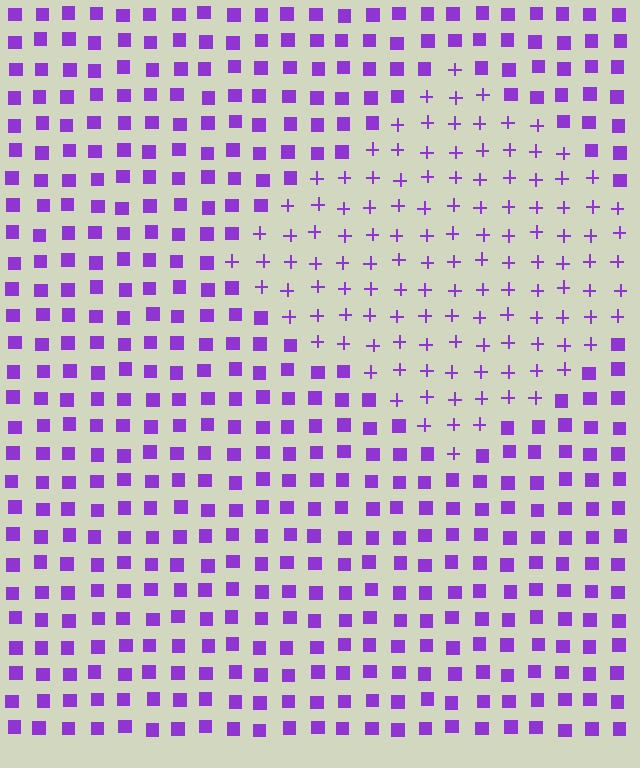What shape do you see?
I see a diamond.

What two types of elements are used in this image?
The image uses plus signs inside the diamond region and squares outside it.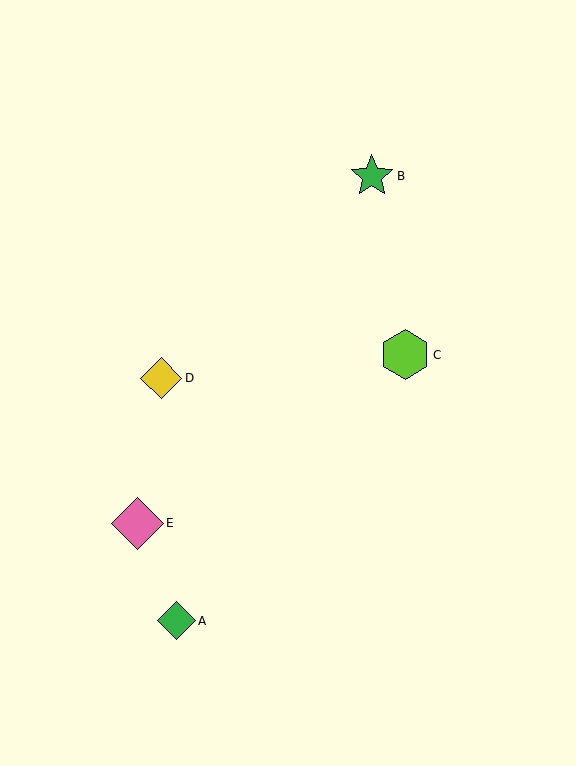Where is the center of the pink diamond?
The center of the pink diamond is at (137, 523).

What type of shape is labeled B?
Shape B is a green star.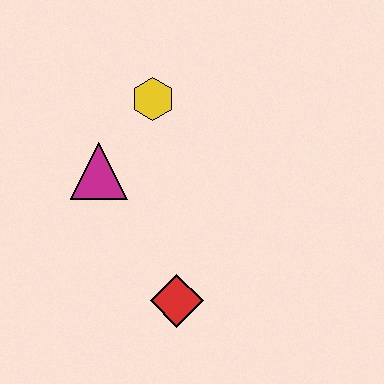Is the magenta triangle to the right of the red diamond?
No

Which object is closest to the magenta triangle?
The yellow hexagon is closest to the magenta triangle.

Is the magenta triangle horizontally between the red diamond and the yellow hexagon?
No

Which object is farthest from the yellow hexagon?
The red diamond is farthest from the yellow hexagon.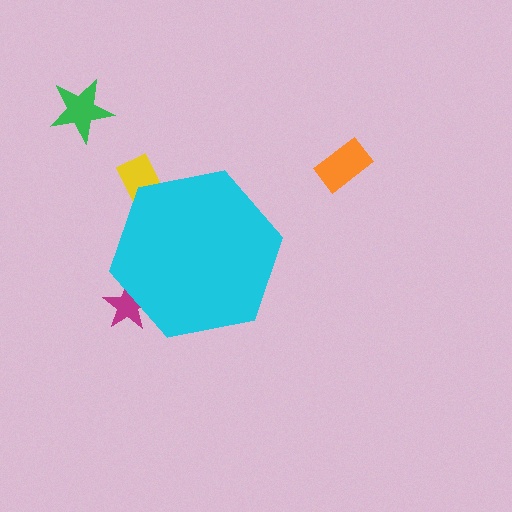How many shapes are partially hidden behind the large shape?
2 shapes are partially hidden.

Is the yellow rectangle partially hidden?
Yes, the yellow rectangle is partially hidden behind the cyan hexagon.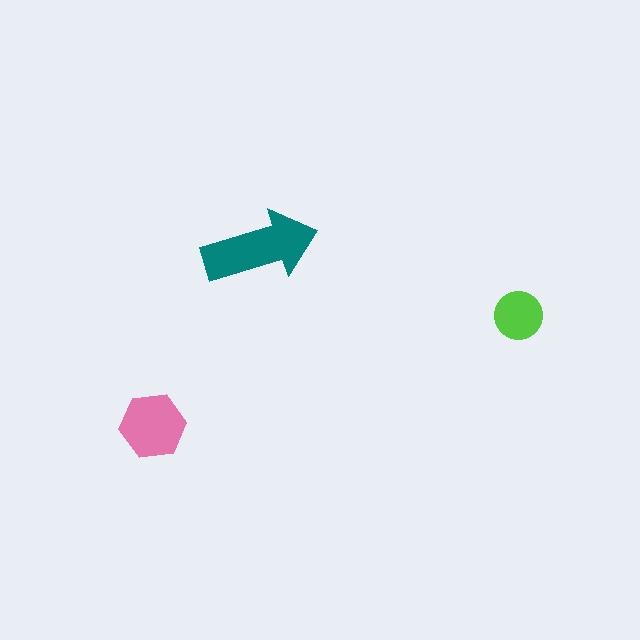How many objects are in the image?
There are 3 objects in the image.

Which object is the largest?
The teal arrow.